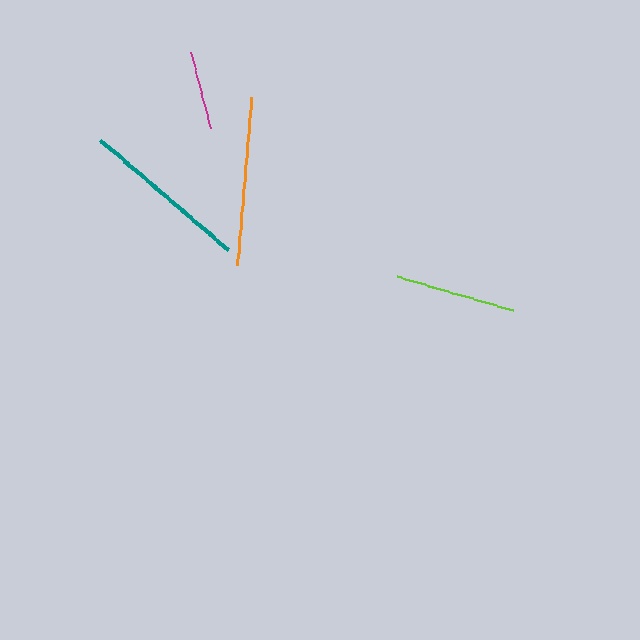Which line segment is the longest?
The orange line is the longest at approximately 170 pixels.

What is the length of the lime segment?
The lime segment is approximately 121 pixels long.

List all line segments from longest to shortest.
From longest to shortest: orange, teal, lime, magenta.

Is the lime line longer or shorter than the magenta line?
The lime line is longer than the magenta line.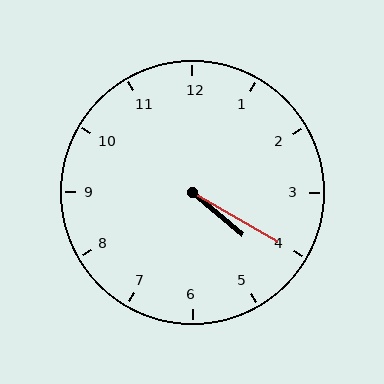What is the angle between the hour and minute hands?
Approximately 10 degrees.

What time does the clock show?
4:20.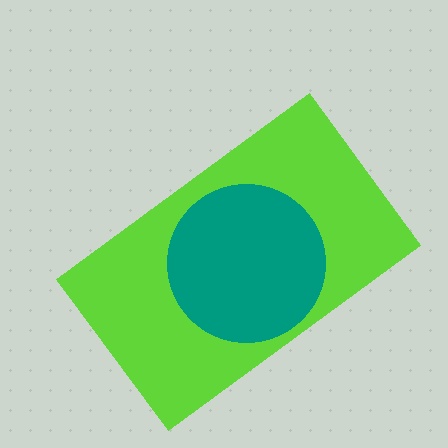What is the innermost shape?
The teal circle.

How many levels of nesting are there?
2.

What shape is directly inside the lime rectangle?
The teal circle.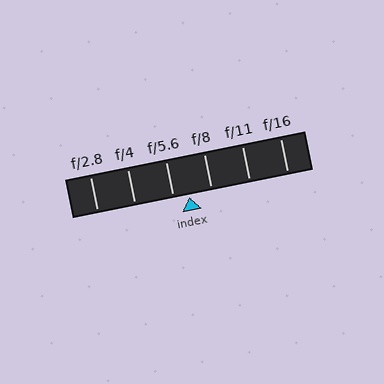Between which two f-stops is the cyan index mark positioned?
The index mark is between f/5.6 and f/8.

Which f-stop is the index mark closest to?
The index mark is closest to f/5.6.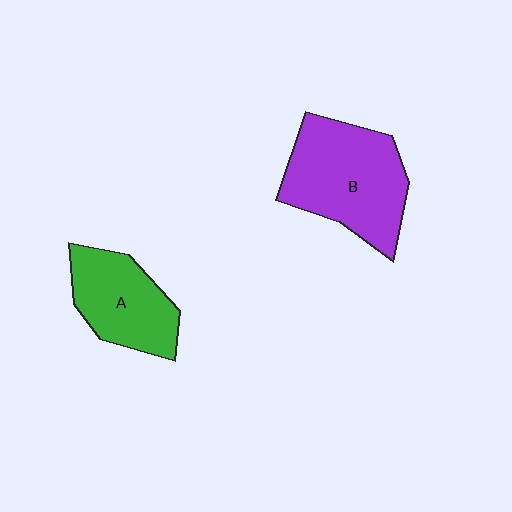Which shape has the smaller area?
Shape A (green).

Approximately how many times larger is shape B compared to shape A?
Approximately 1.4 times.